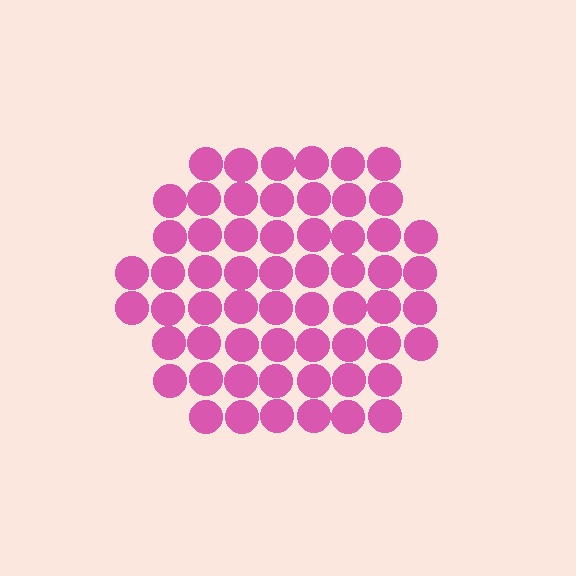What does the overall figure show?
The overall figure shows a hexagon.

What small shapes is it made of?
It is made of small circles.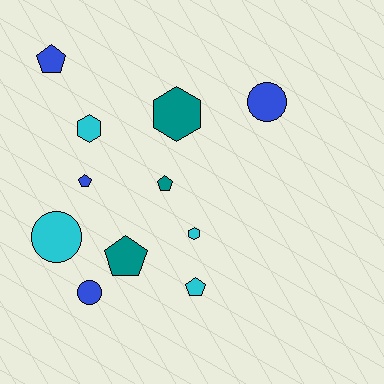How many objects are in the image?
There are 11 objects.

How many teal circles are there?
There are no teal circles.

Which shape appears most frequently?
Pentagon, with 5 objects.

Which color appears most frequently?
Cyan, with 4 objects.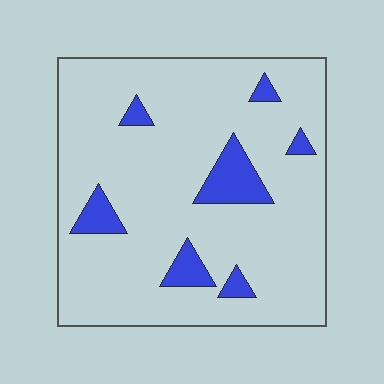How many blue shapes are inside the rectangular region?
7.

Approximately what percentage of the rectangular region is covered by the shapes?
Approximately 10%.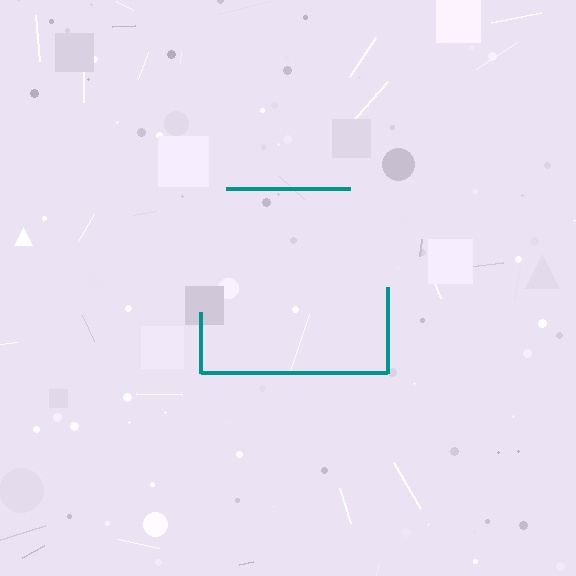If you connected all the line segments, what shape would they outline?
They would outline a square.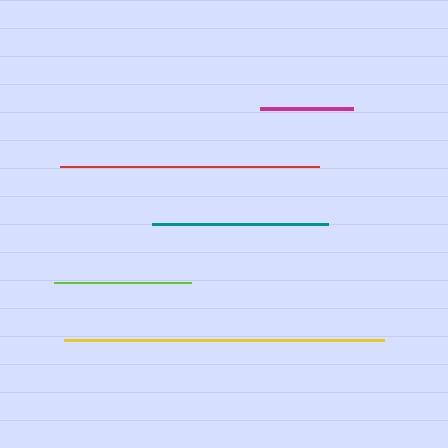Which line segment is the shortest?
The magenta line is the shortest at approximately 93 pixels.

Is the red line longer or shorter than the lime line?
The red line is longer than the lime line.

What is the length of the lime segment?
The lime segment is approximately 137 pixels long.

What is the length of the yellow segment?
The yellow segment is approximately 319 pixels long.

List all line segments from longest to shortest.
From longest to shortest: yellow, red, teal, lime, magenta.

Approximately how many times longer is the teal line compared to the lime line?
The teal line is approximately 1.3 times the length of the lime line.